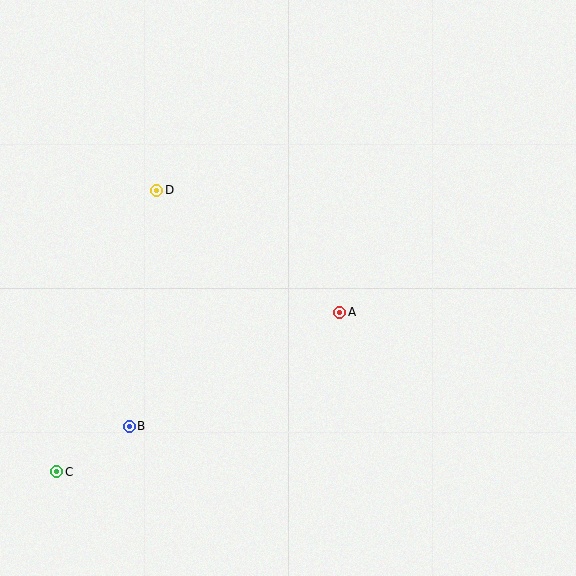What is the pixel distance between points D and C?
The distance between D and C is 299 pixels.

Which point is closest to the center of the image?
Point A at (340, 312) is closest to the center.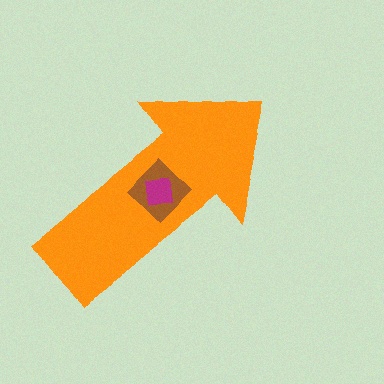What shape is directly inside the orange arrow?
The brown diamond.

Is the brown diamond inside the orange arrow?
Yes.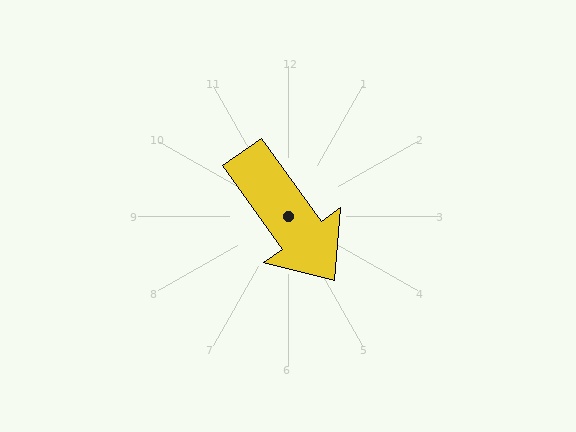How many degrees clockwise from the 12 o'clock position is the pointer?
Approximately 144 degrees.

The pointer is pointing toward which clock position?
Roughly 5 o'clock.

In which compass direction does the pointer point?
Southeast.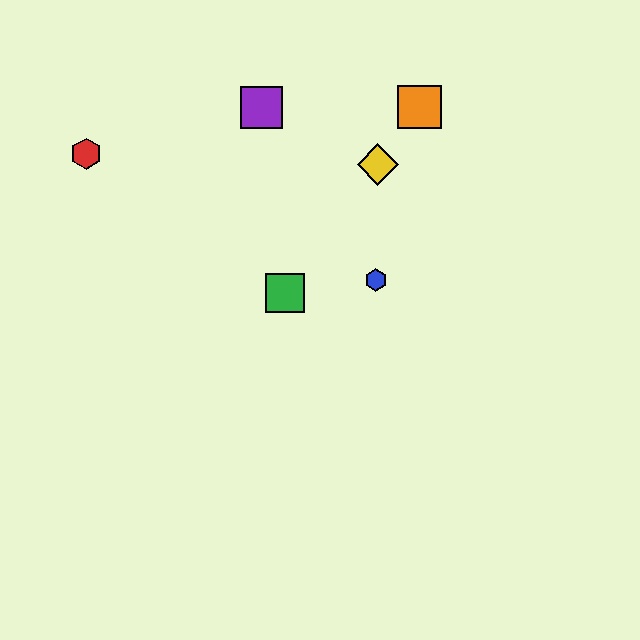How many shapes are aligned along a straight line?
3 shapes (the green square, the yellow diamond, the orange square) are aligned along a straight line.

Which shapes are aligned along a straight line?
The green square, the yellow diamond, the orange square are aligned along a straight line.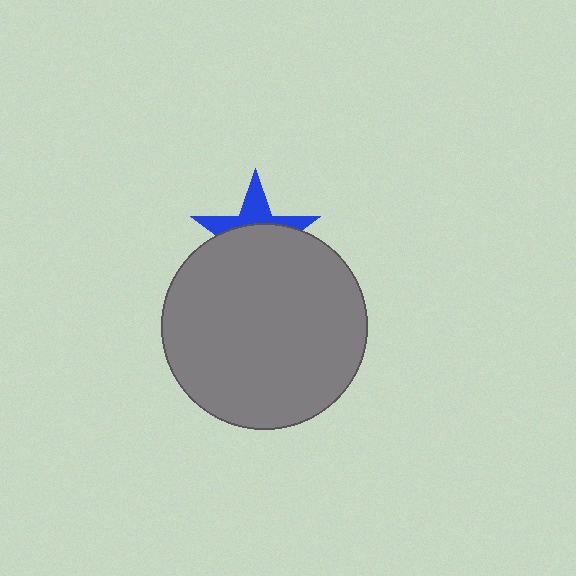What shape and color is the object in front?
The object in front is a gray circle.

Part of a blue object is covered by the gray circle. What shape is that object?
It is a star.